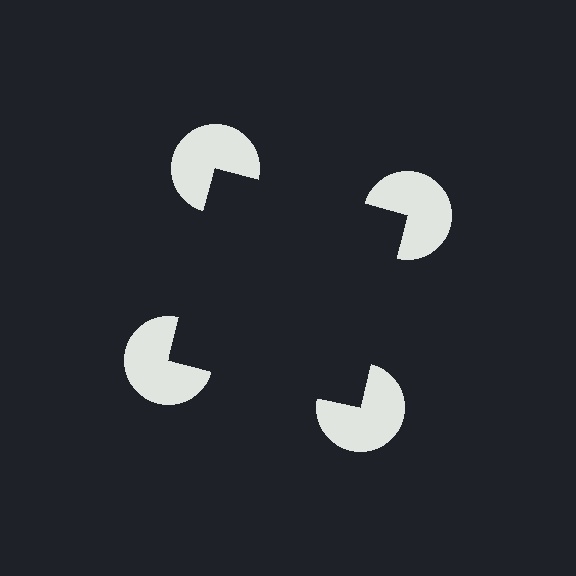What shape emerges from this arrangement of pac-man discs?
An illusory square — its edges are inferred from the aligned wedge cuts in the pac-man discs, not physically drawn.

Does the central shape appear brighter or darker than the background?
It typically appears slightly darker than the background, even though no actual brightness change is drawn.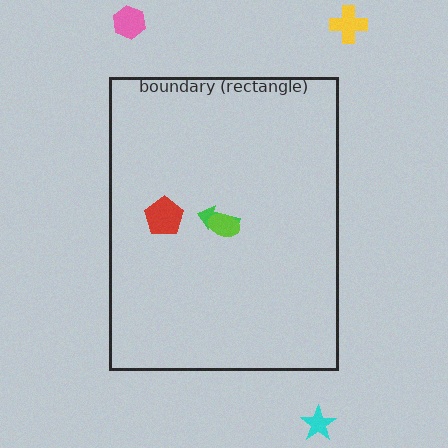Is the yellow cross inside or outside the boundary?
Outside.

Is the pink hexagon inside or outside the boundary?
Outside.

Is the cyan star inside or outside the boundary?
Outside.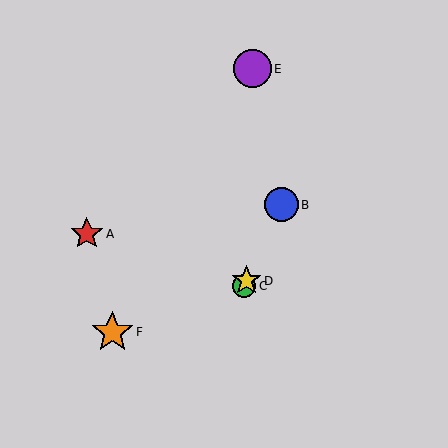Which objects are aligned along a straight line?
Objects B, C, D are aligned along a straight line.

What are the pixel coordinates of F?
Object F is at (112, 332).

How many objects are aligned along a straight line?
3 objects (B, C, D) are aligned along a straight line.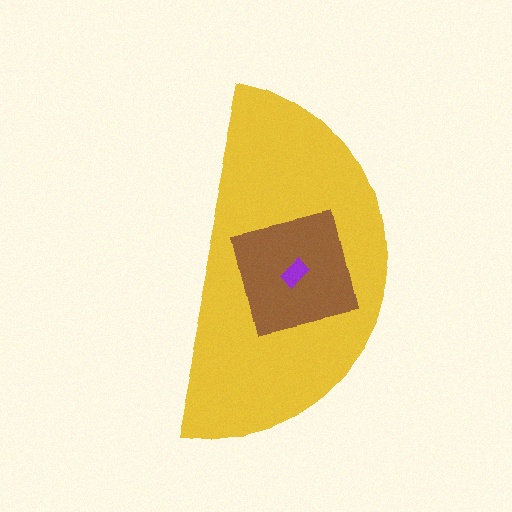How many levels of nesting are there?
3.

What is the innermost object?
The purple rectangle.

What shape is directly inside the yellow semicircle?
The brown square.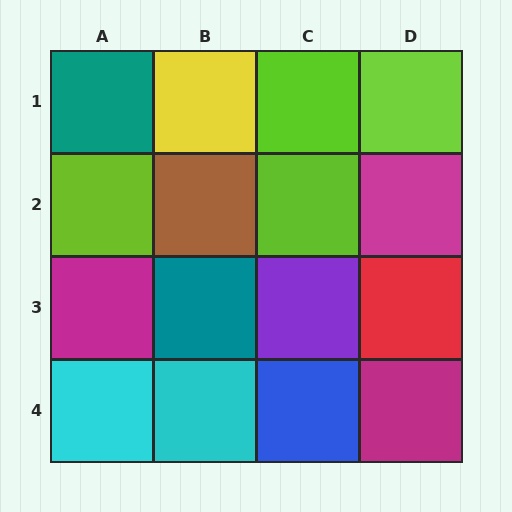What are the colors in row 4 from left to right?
Cyan, cyan, blue, magenta.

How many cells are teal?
2 cells are teal.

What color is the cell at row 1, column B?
Yellow.